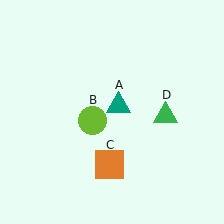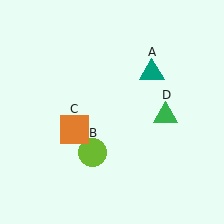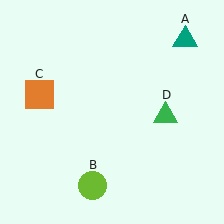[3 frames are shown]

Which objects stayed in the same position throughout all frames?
Green triangle (object D) remained stationary.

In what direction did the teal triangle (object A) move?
The teal triangle (object A) moved up and to the right.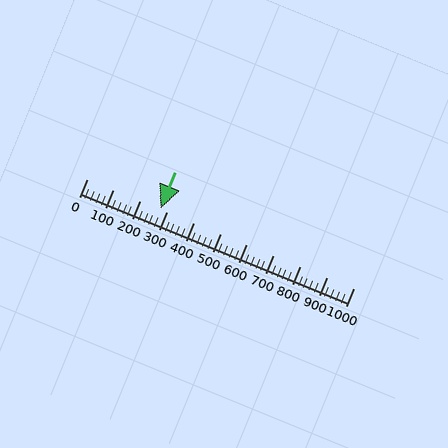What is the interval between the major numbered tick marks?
The major tick marks are spaced 100 units apart.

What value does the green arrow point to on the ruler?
The green arrow points to approximately 275.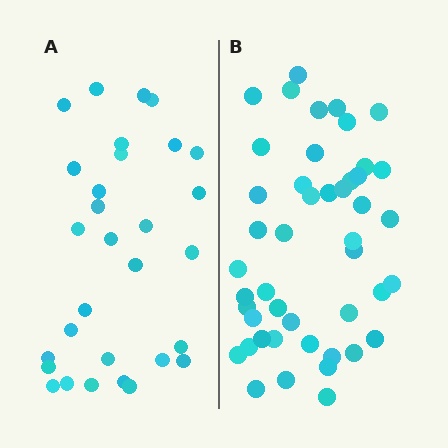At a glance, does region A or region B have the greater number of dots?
Region B (the right region) has more dots.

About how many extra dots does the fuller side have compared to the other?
Region B has approximately 15 more dots than region A.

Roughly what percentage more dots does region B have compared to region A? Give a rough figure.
About 55% more.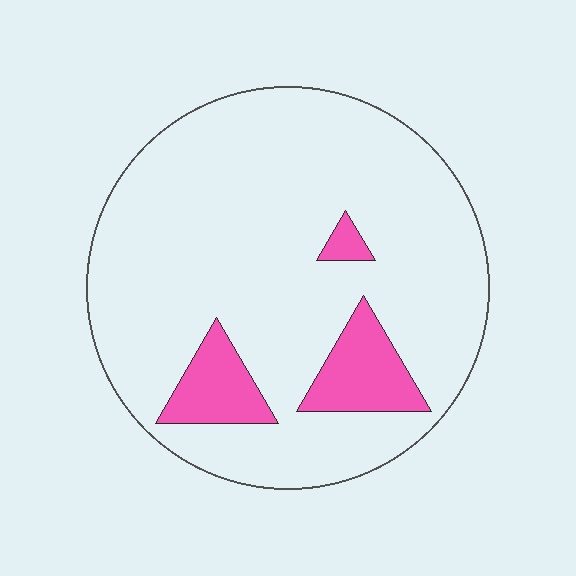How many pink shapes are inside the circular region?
3.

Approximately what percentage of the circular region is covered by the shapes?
Approximately 15%.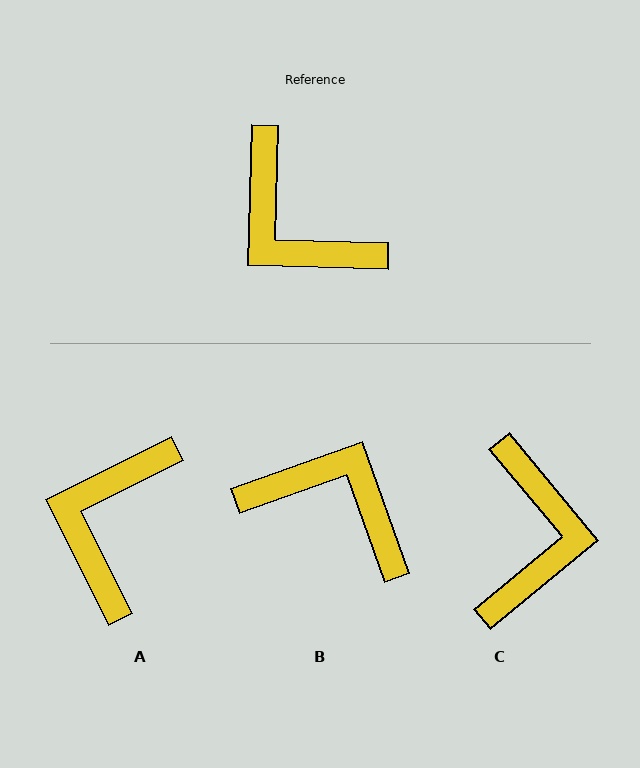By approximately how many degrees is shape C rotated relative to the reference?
Approximately 131 degrees counter-clockwise.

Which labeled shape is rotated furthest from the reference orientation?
B, about 159 degrees away.